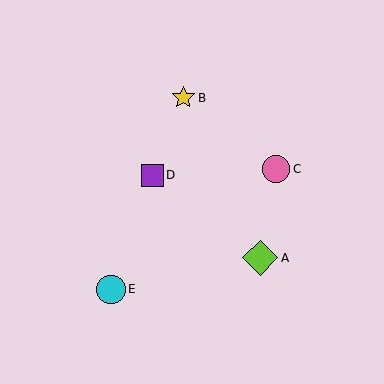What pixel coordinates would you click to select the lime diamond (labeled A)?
Click at (260, 258) to select the lime diamond A.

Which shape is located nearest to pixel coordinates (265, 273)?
The lime diamond (labeled A) at (260, 258) is nearest to that location.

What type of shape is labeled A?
Shape A is a lime diamond.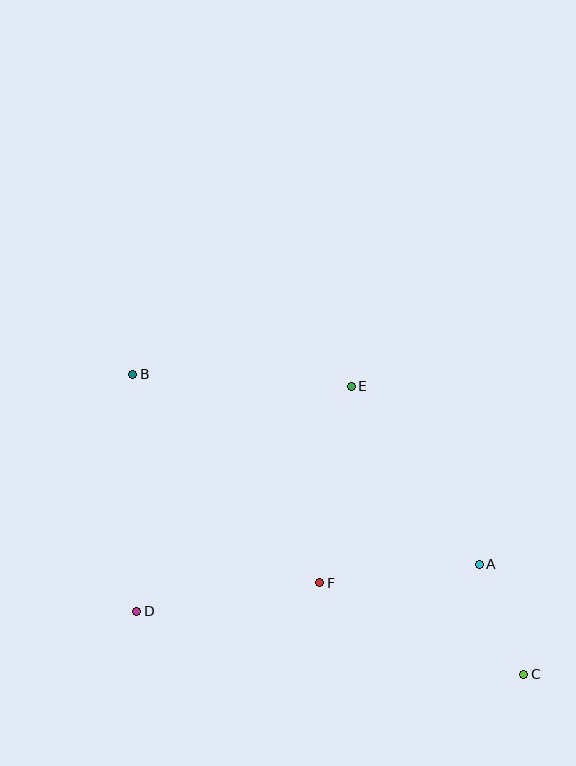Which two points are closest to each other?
Points A and C are closest to each other.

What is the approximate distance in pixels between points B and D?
The distance between B and D is approximately 237 pixels.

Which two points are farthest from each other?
Points B and C are farthest from each other.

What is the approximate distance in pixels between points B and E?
The distance between B and E is approximately 219 pixels.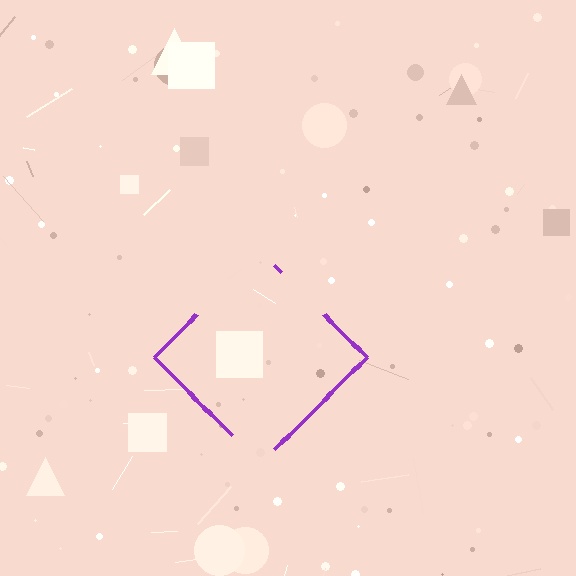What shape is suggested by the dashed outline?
The dashed outline suggests a diamond.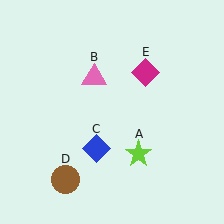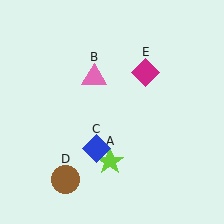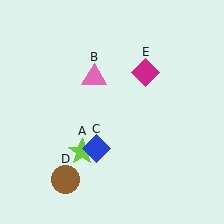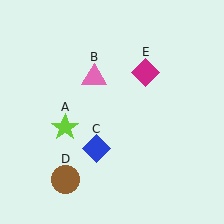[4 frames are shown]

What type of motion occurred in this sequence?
The lime star (object A) rotated clockwise around the center of the scene.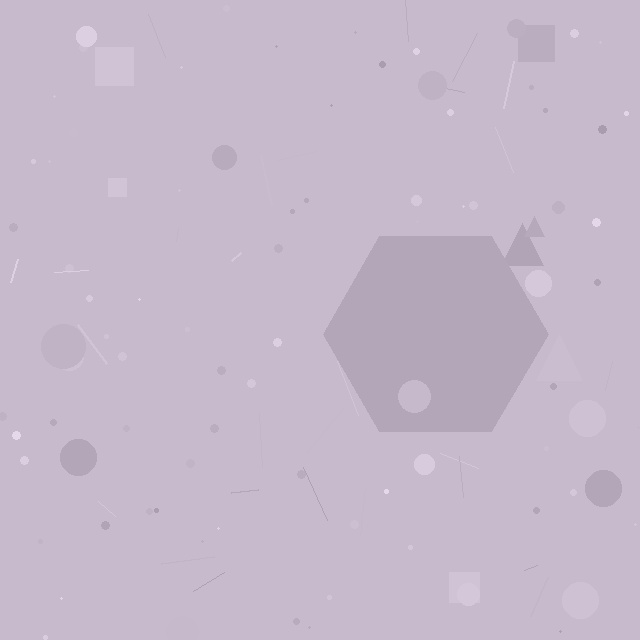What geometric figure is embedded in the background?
A hexagon is embedded in the background.